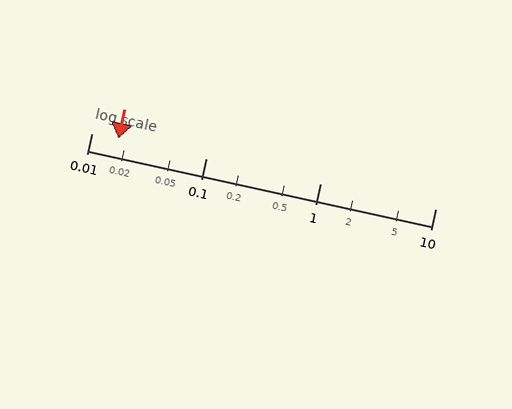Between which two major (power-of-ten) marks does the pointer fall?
The pointer is between 0.01 and 0.1.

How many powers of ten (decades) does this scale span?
The scale spans 3 decades, from 0.01 to 10.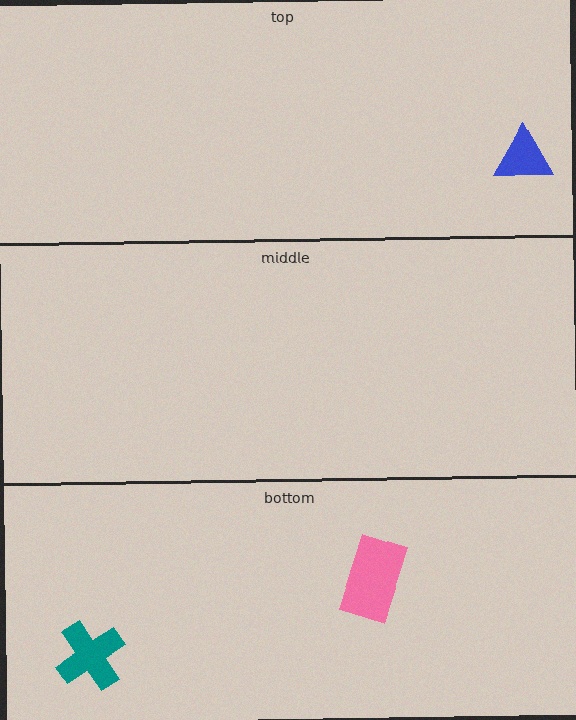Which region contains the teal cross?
The bottom region.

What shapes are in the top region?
The blue triangle.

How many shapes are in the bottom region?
2.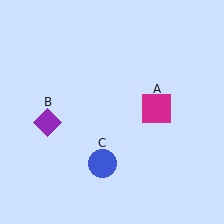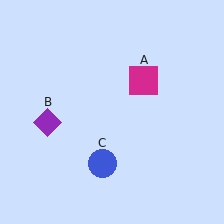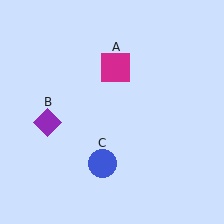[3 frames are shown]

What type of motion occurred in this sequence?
The magenta square (object A) rotated counterclockwise around the center of the scene.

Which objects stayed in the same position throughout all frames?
Purple diamond (object B) and blue circle (object C) remained stationary.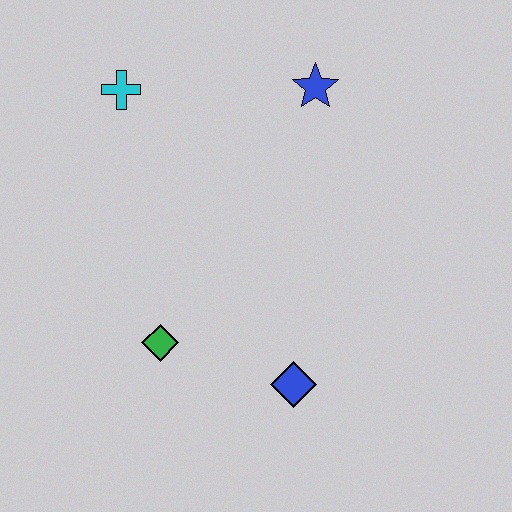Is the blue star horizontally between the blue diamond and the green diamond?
No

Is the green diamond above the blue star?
No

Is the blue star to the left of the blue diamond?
No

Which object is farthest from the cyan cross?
The blue diamond is farthest from the cyan cross.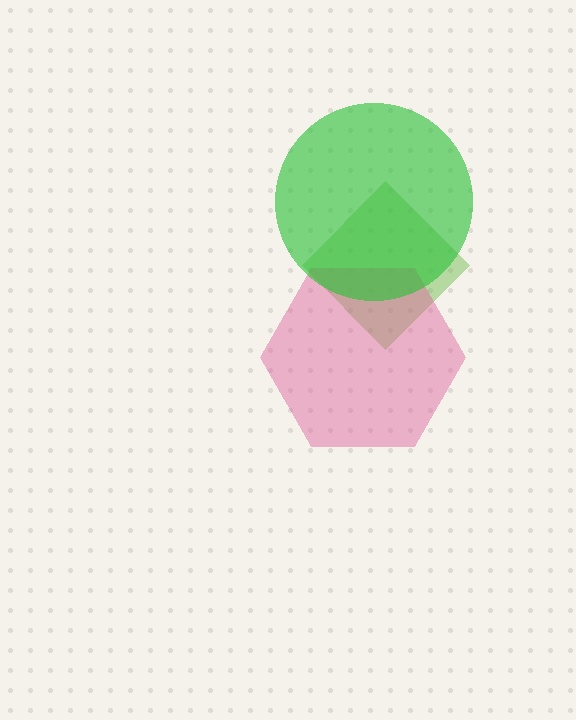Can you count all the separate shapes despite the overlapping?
Yes, there are 3 separate shapes.